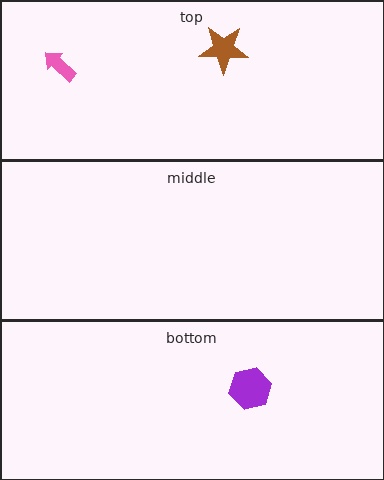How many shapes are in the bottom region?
1.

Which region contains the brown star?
The top region.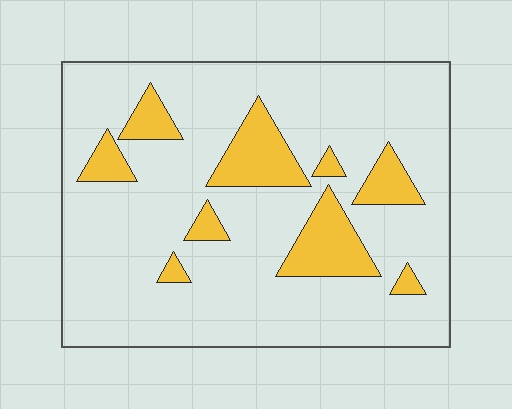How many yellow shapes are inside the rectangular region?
9.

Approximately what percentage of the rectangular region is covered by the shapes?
Approximately 15%.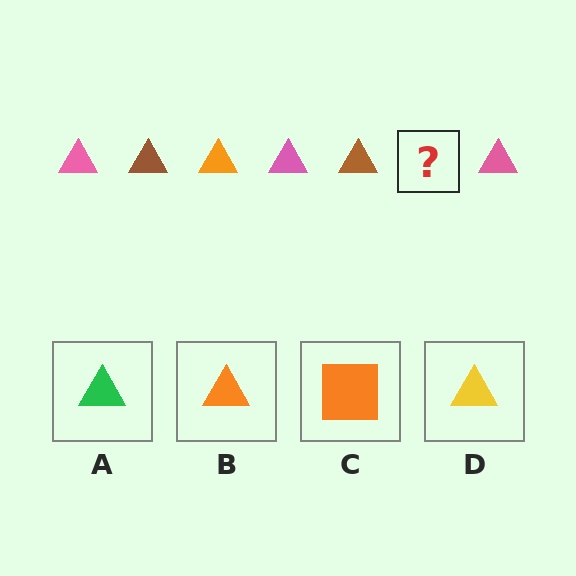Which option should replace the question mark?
Option B.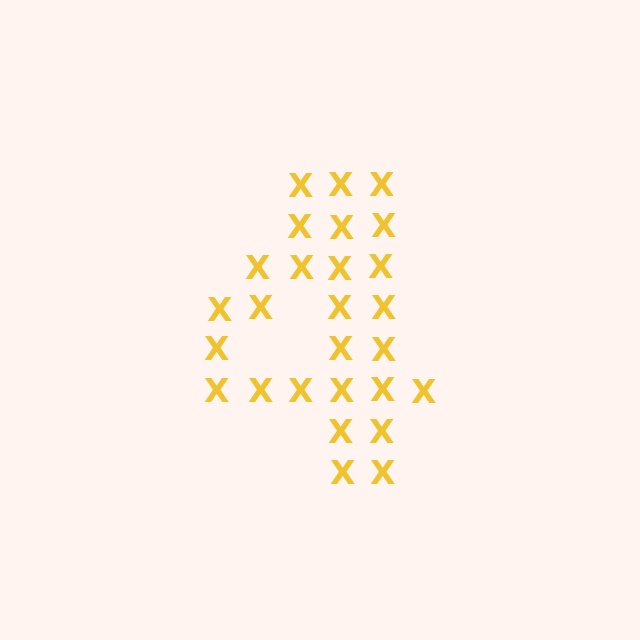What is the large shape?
The large shape is the digit 4.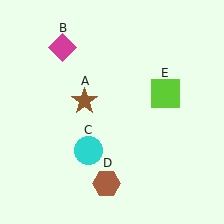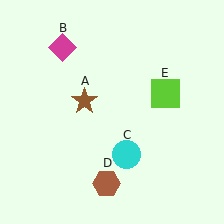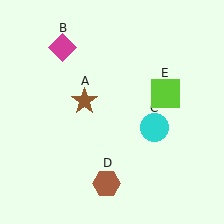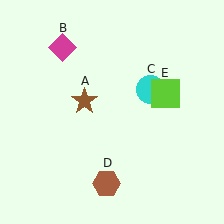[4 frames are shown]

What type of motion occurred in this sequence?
The cyan circle (object C) rotated counterclockwise around the center of the scene.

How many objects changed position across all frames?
1 object changed position: cyan circle (object C).